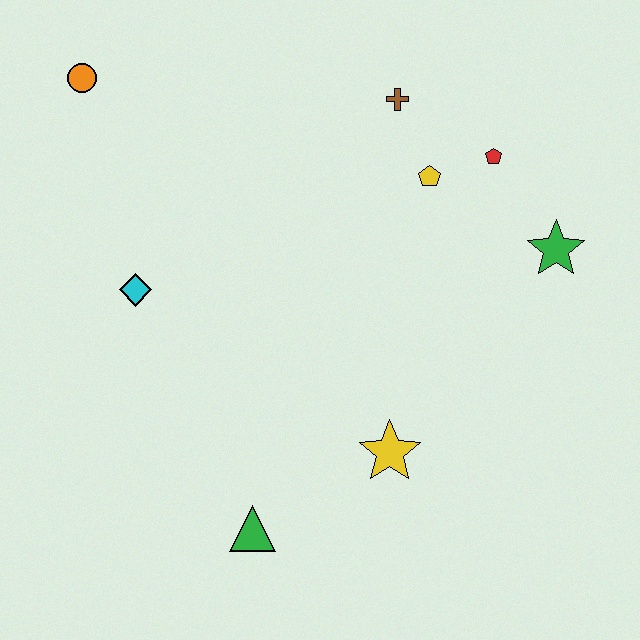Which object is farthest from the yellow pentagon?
The green triangle is farthest from the yellow pentagon.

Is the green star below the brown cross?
Yes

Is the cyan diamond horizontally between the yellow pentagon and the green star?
No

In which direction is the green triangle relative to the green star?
The green triangle is to the left of the green star.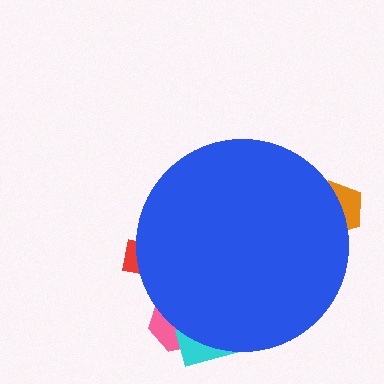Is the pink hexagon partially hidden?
Yes, the pink hexagon is partially hidden behind the blue circle.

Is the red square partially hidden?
Yes, the red square is partially hidden behind the blue circle.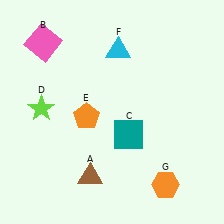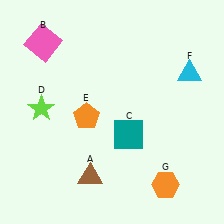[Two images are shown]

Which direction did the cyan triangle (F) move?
The cyan triangle (F) moved right.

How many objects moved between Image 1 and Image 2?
1 object moved between the two images.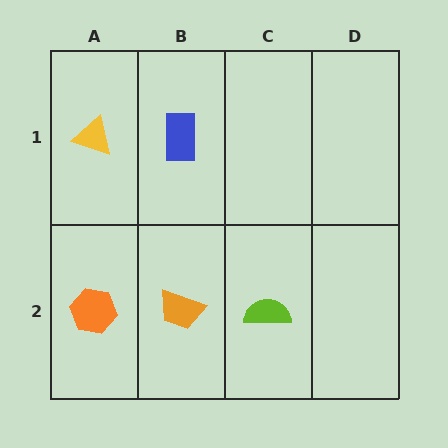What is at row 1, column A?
A yellow triangle.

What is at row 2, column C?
A lime semicircle.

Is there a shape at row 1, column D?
No, that cell is empty.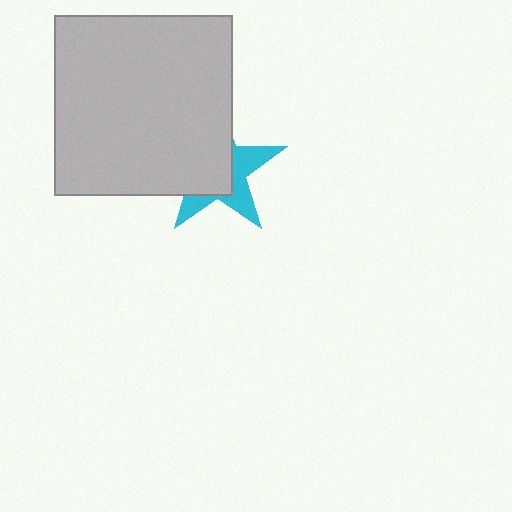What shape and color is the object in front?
The object in front is a light gray rectangle.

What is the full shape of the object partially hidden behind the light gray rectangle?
The partially hidden object is a cyan star.